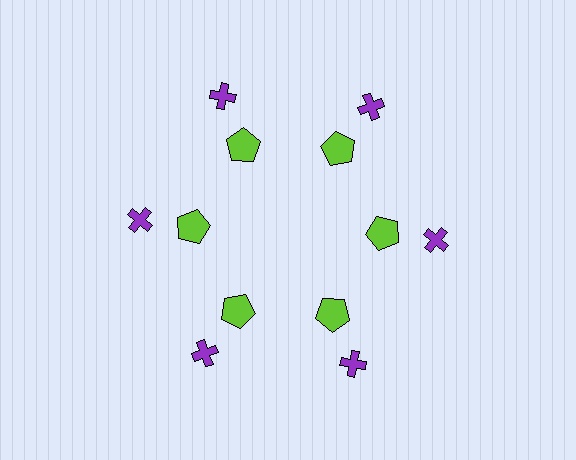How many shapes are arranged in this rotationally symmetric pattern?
There are 12 shapes, arranged in 6 groups of 2.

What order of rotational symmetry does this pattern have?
This pattern has 6-fold rotational symmetry.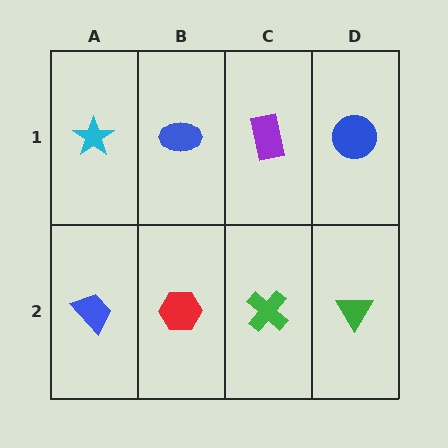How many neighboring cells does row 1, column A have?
2.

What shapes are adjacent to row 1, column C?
A green cross (row 2, column C), a blue ellipse (row 1, column B), a blue circle (row 1, column D).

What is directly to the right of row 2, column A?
A red hexagon.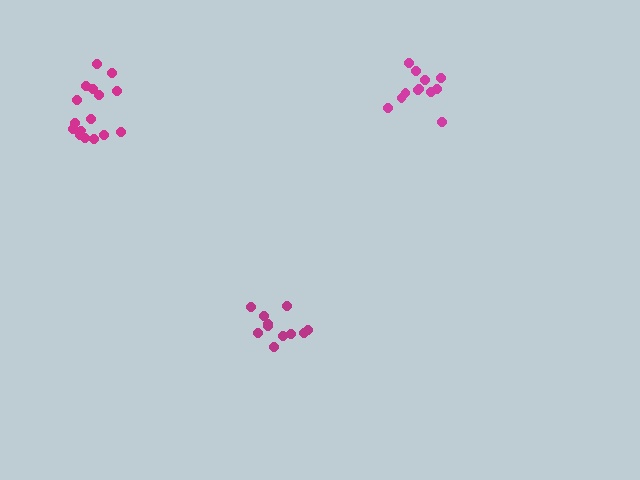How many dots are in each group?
Group 1: 16 dots, Group 2: 12 dots, Group 3: 11 dots (39 total).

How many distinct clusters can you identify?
There are 3 distinct clusters.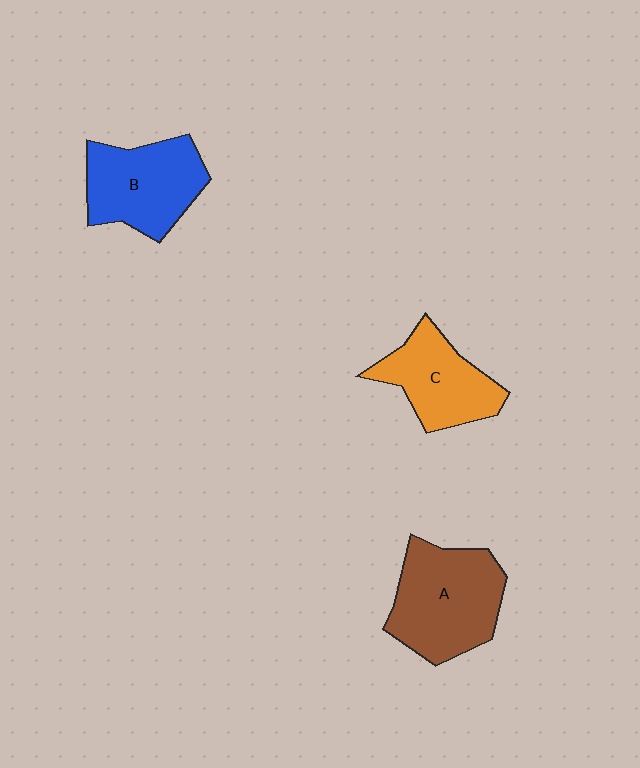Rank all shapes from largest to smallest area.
From largest to smallest: A (brown), B (blue), C (orange).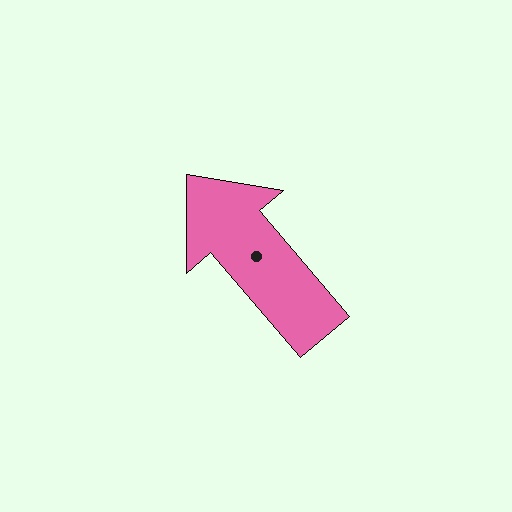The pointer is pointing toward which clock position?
Roughly 11 o'clock.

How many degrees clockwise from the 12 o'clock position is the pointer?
Approximately 320 degrees.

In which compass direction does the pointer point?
Northwest.